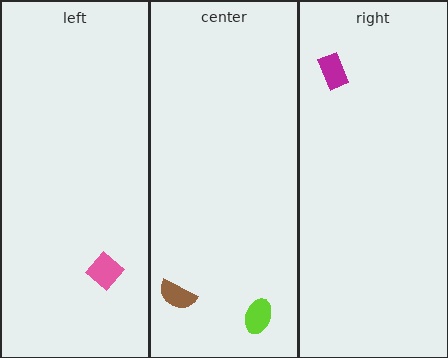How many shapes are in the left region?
1.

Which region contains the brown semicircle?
The center region.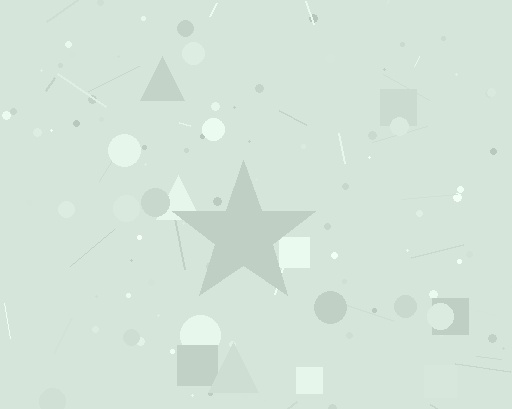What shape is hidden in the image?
A star is hidden in the image.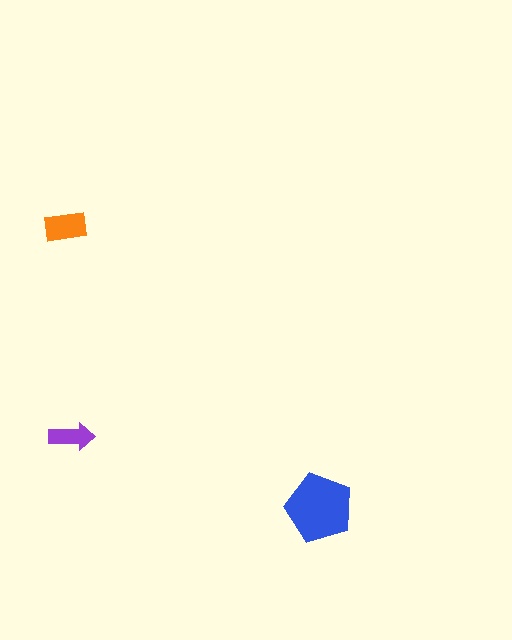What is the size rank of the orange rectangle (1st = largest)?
2nd.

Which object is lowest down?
The blue pentagon is bottommost.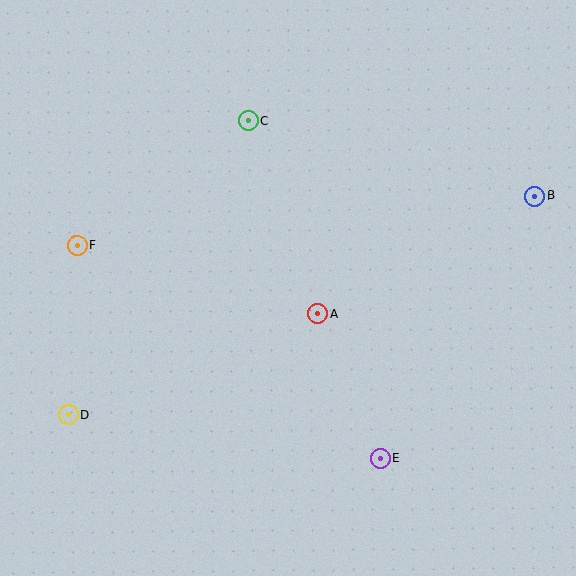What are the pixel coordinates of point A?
Point A is at (318, 314).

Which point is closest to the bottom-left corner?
Point D is closest to the bottom-left corner.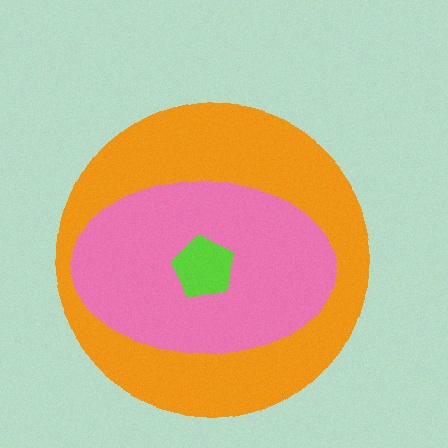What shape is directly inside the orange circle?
The pink ellipse.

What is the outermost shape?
The orange circle.